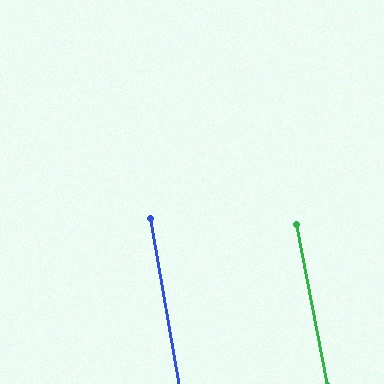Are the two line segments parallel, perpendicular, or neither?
Parallel — their directions differ by only 1.2°.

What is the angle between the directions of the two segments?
Approximately 1 degree.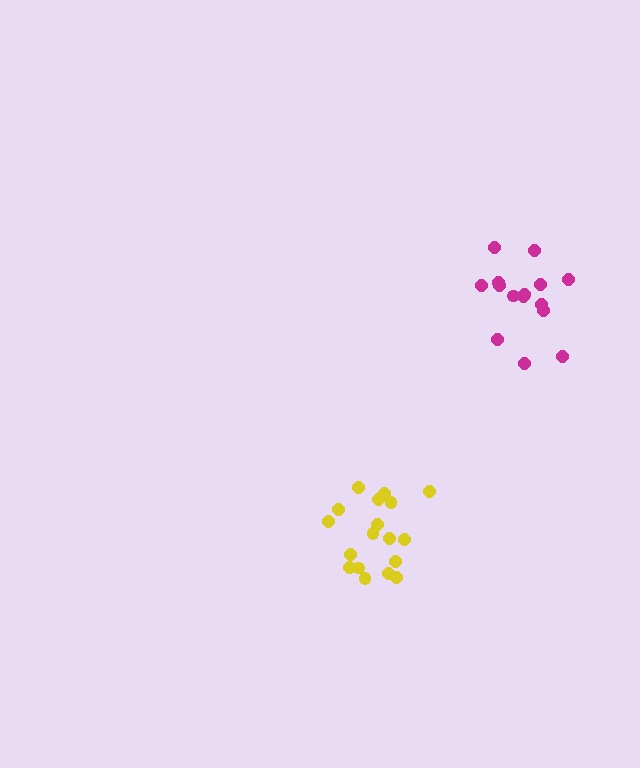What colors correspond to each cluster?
The clusters are colored: yellow, magenta.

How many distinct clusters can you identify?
There are 2 distinct clusters.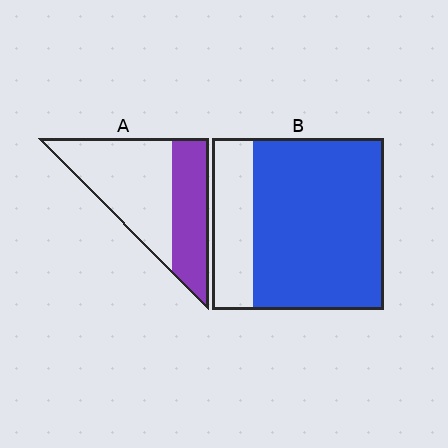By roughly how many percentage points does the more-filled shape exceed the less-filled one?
By roughly 40 percentage points (B over A).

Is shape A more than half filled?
No.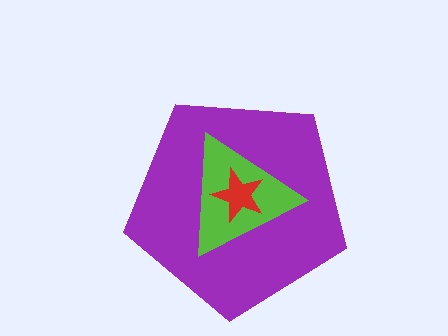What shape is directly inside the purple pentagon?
The lime triangle.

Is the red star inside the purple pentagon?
Yes.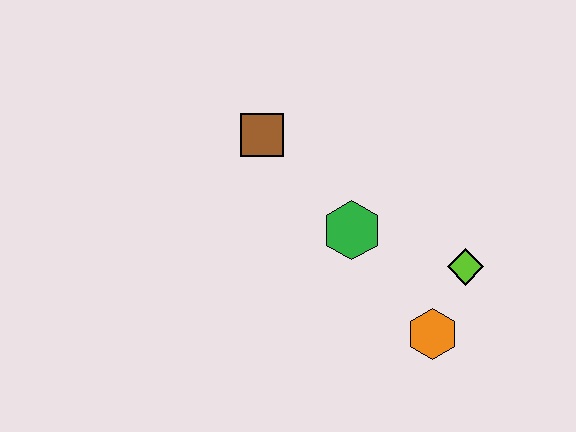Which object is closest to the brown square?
The green hexagon is closest to the brown square.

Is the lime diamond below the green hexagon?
Yes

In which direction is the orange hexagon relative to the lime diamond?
The orange hexagon is below the lime diamond.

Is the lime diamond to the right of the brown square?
Yes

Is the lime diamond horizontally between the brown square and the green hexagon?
No